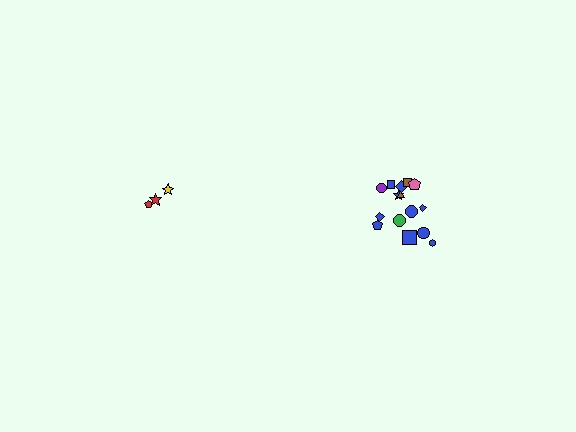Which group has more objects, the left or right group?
The right group.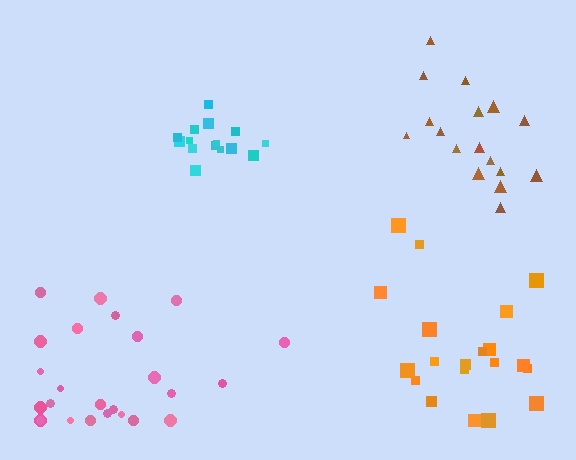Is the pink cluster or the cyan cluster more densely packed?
Cyan.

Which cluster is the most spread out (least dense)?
Pink.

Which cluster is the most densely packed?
Cyan.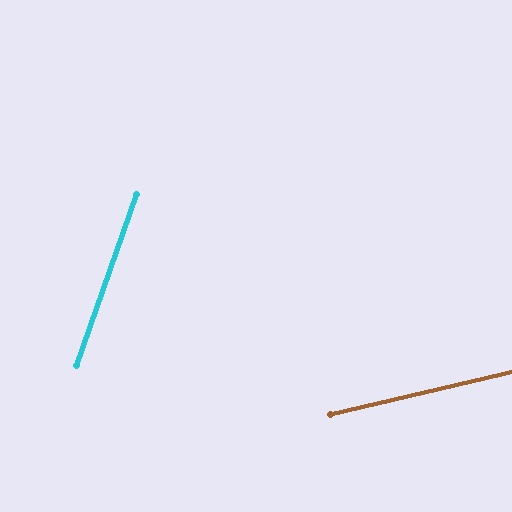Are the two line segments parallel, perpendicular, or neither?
Neither parallel nor perpendicular — they differ by about 58°.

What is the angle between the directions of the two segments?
Approximately 58 degrees.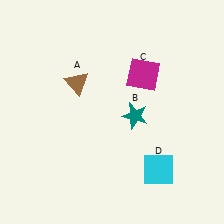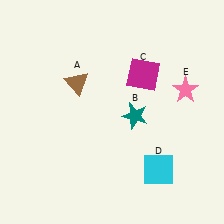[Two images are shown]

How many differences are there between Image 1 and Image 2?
There is 1 difference between the two images.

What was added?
A pink star (E) was added in Image 2.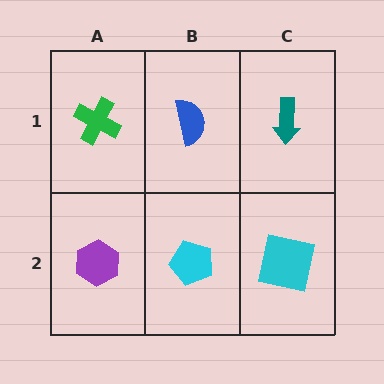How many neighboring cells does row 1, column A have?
2.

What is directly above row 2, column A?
A green cross.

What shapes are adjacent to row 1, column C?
A cyan square (row 2, column C), a blue semicircle (row 1, column B).